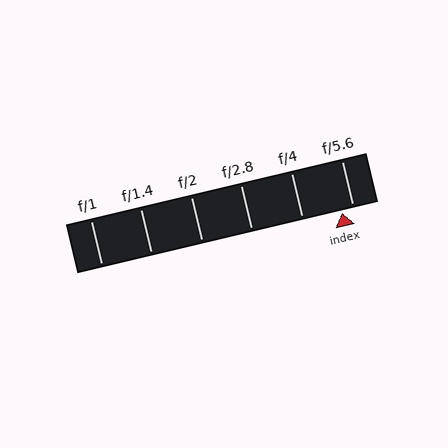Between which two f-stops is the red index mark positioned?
The index mark is between f/4 and f/5.6.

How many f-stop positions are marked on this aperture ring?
There are 6 f-stop positions marked.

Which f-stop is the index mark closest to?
The index mark is closest to f/5.6.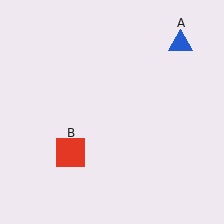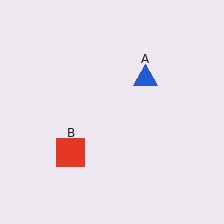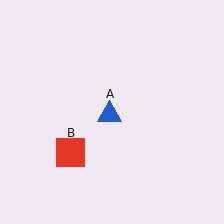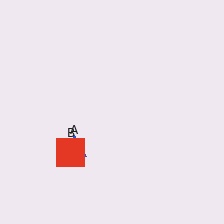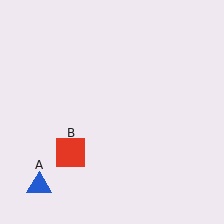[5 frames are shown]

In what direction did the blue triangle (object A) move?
The blue triangle (object A) moved down and to the left.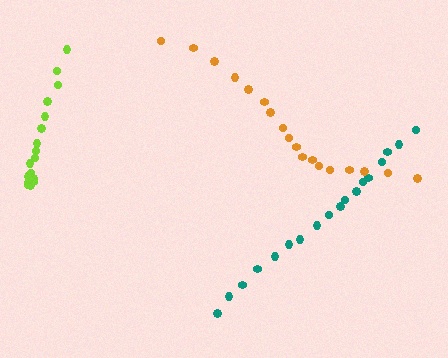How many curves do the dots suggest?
There are 3 distinct paths.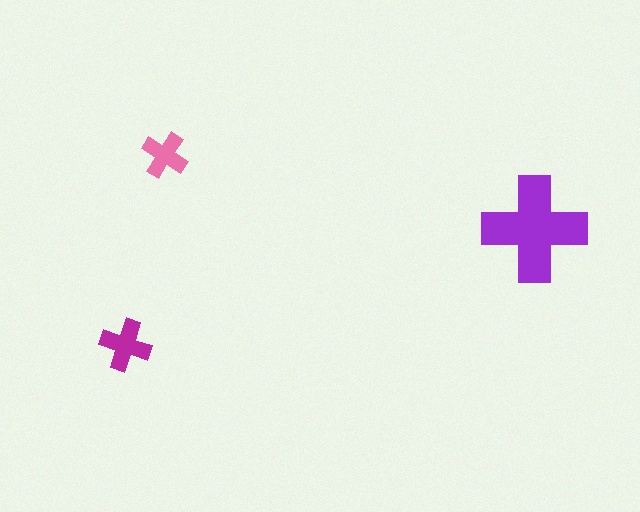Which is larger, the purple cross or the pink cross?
The purple one.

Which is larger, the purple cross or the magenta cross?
The purple one.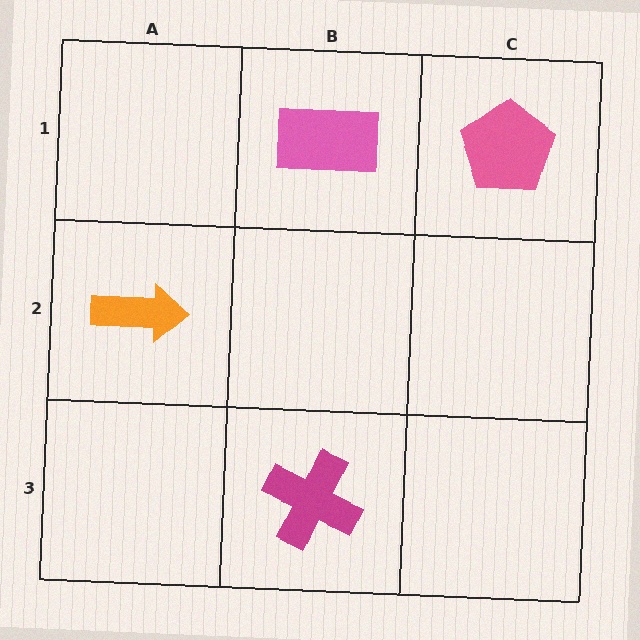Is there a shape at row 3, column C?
No, that cell is empty.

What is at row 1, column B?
A pink rectangle.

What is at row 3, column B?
A magenta cross.